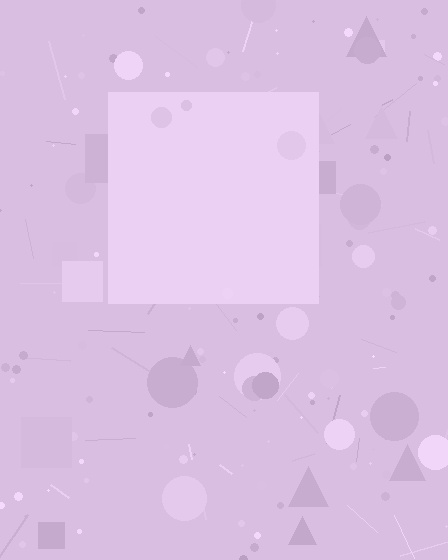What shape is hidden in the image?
A square is hidden in the image.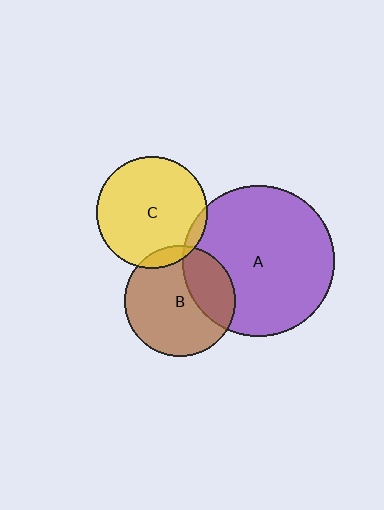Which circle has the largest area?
Circle A (purple).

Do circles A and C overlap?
Yes.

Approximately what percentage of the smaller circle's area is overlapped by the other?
Approximately 5%.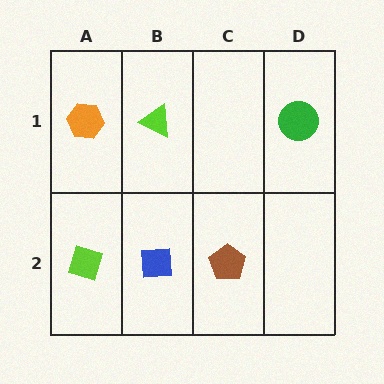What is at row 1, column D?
A green circle.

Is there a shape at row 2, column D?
No, that cell is empty.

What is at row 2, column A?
A lime diamond.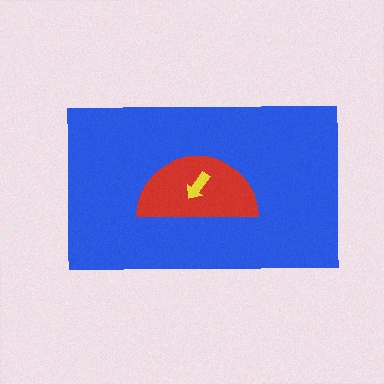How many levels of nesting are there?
3.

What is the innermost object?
The yellow arrow.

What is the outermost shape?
The blue rectangle.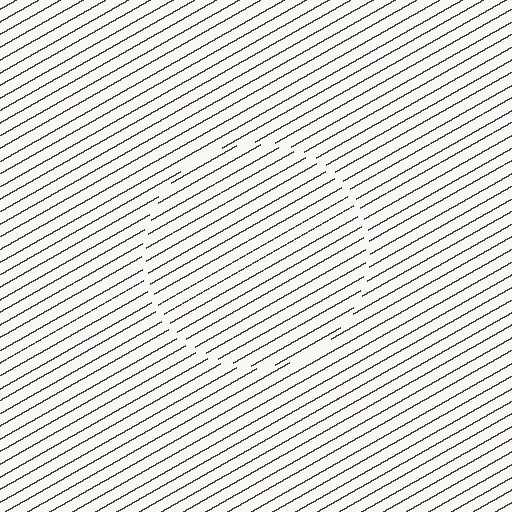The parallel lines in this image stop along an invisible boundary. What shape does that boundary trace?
An illusory circle. The interior of the shape contains the same grating, shifted by half a period — the contour is defined by the phase discontinuity where line-ends from the inner and outer gratings abut.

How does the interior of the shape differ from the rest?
The interior of the shape contains the same grating, shifted by half a period — the contour is defined by the phase discontinuity where line-ends from the inner and outer gratings abut.